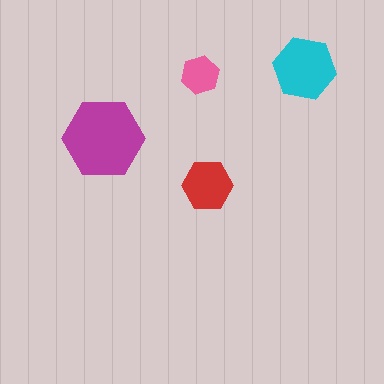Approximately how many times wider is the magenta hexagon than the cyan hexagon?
About 1.5 times wider.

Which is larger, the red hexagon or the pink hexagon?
The red one.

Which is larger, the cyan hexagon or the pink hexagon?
The cyan one.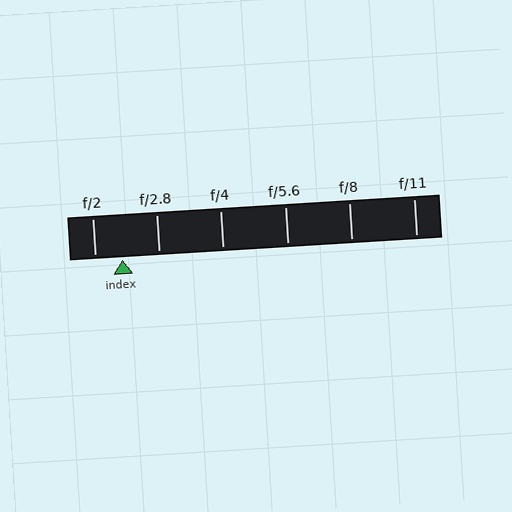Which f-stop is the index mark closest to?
The index mark is closest to f/2.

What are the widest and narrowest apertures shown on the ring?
The widest aperture shown is f/2 and the narrowest is f/11.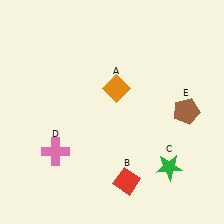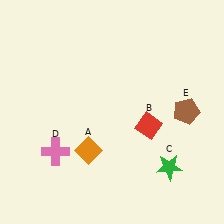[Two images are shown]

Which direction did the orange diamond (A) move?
The orange diamond (A) moved down.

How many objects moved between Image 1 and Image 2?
2 objects moved between the two images.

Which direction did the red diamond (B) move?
The red diamond (B) moved up.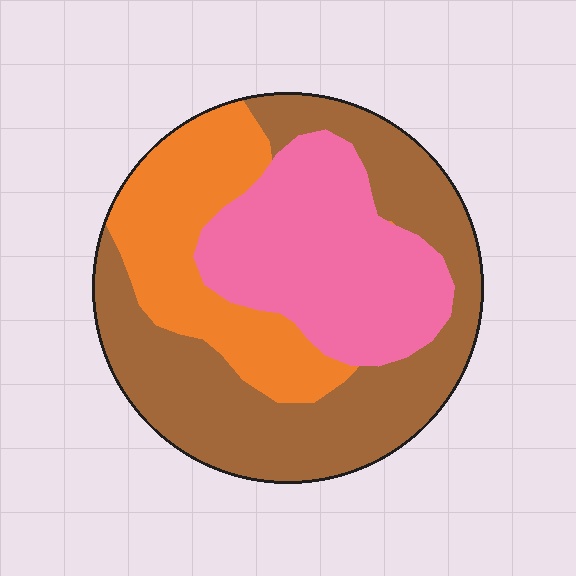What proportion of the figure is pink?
Pink takes up about one third (1/3) of the figure.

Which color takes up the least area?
Orange, at roughly 25%.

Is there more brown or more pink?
Brown.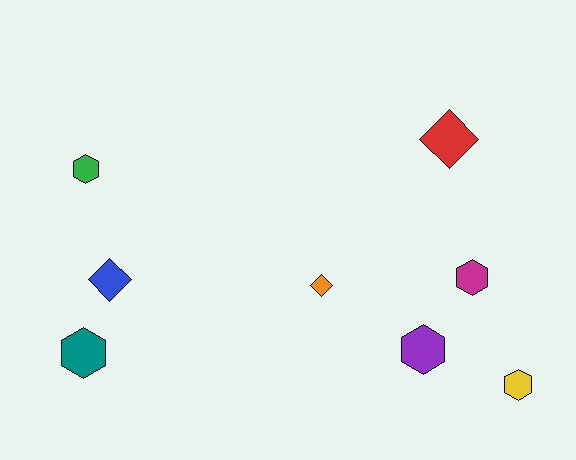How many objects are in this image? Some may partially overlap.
There are 8 objects.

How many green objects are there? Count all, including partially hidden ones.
There is 1 green object.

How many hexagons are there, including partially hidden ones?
There are 5 hexagons.